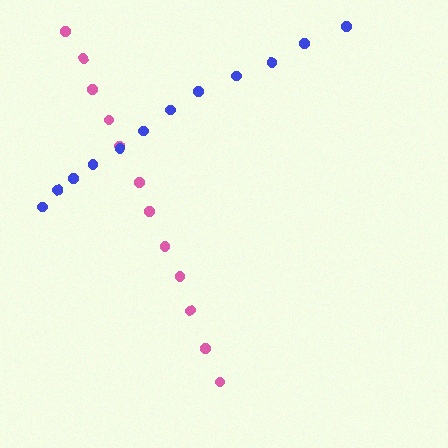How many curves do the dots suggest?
There are 2 distinct paths.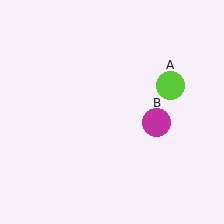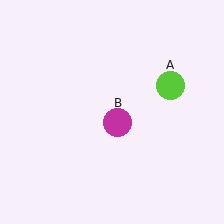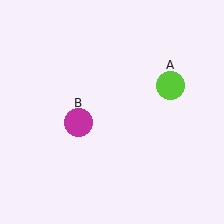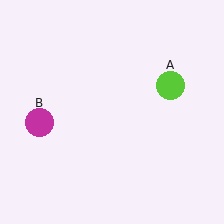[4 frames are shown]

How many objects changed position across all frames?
1 object changed position: magenta circle (object B).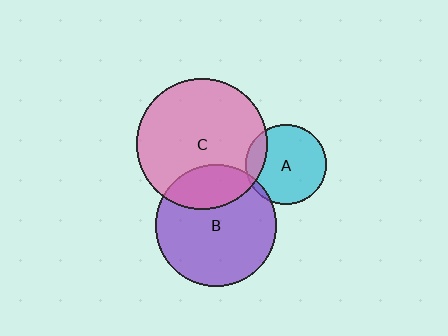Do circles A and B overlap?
Yes.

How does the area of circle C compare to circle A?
Approximately 2.7 times.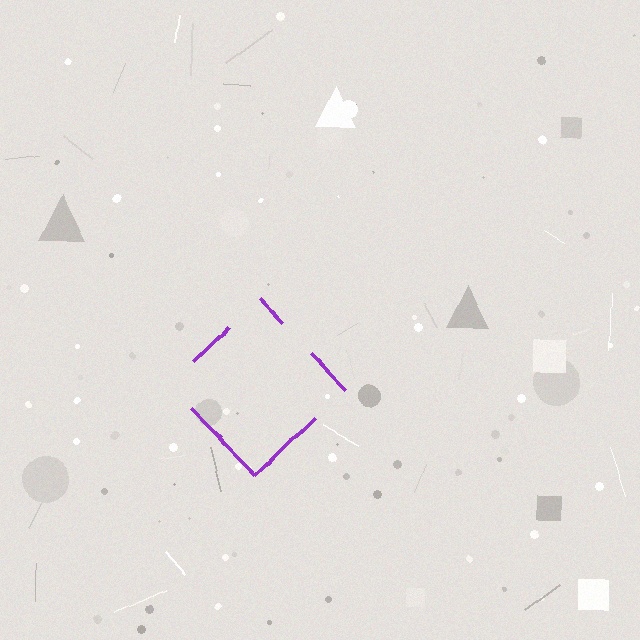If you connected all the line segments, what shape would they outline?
They would outline a diamond.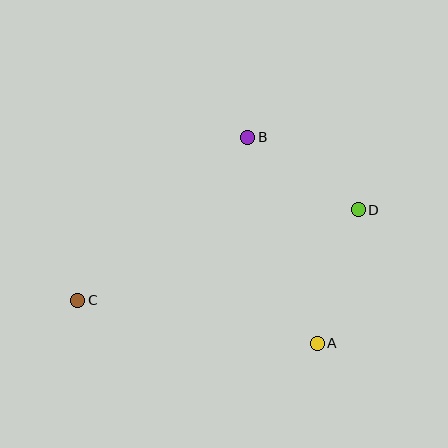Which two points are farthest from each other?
Points C and D are farthest from each other.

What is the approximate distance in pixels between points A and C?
The distance between A and C is approximately 243 pixels.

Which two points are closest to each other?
Points B and D are closest to each other.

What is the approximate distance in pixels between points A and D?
The distance between A and D is approximately 140 pixels.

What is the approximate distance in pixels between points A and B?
The distance between A and B is approximately 217 pixels.